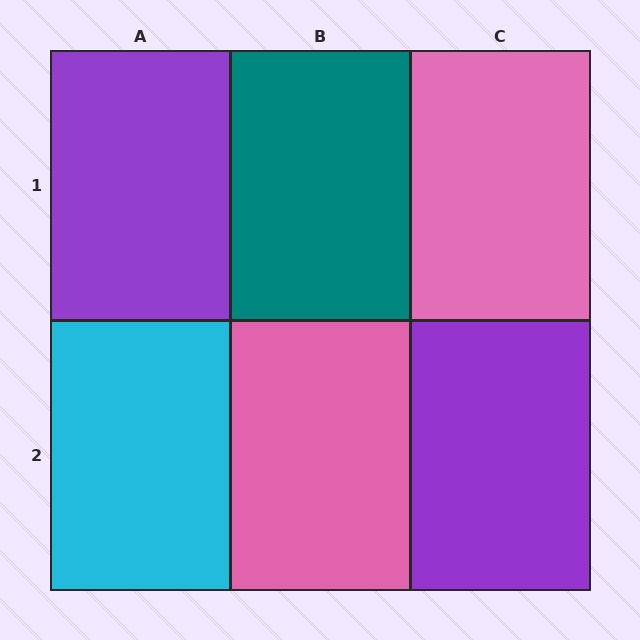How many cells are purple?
2 cells are purple.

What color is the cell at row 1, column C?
Pink.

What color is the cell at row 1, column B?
Teal.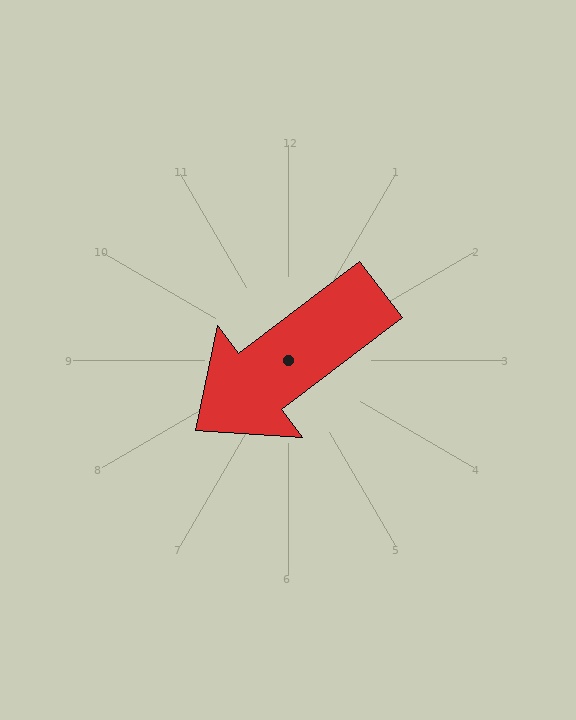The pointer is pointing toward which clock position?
Roughly 8 o'clock.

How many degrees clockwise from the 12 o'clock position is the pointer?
Approximately 233 degrees.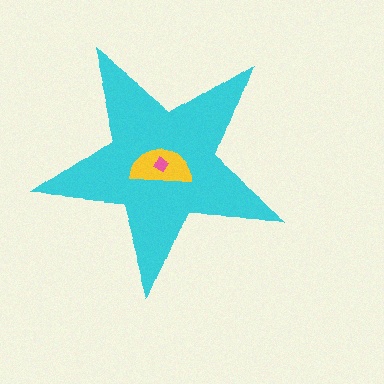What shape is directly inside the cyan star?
The yellow semicircle.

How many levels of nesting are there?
3.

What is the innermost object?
The pink diamond.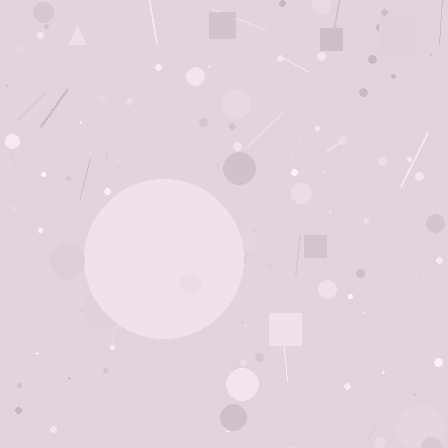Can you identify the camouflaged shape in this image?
The camouflaged shape is a circle.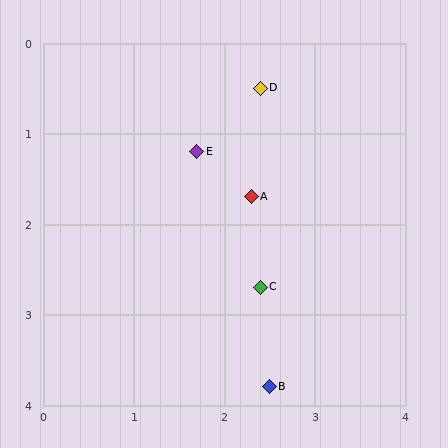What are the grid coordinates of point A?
Point A is at approximately (2.3, 1.7).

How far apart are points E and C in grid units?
Points E and C are about 1.7 grid units apart.